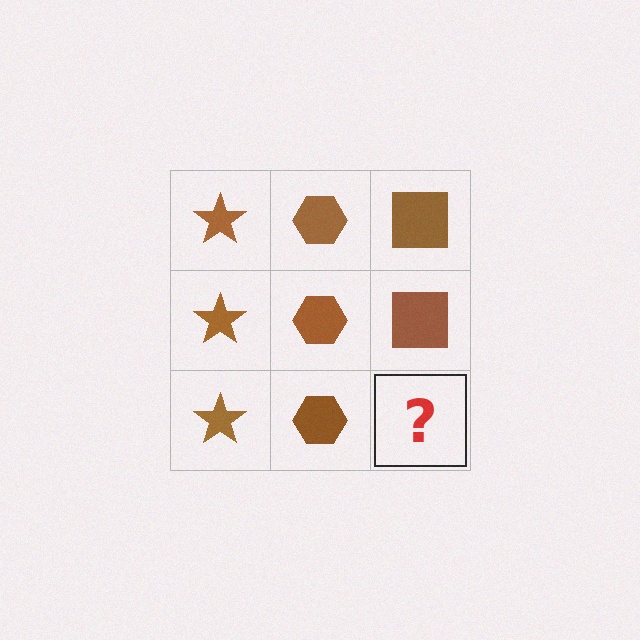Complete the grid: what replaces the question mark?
The question mark should be replaced with a brown square.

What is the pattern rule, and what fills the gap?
The rule is that each column has a consistent shape. The gap should be filled with a brown square.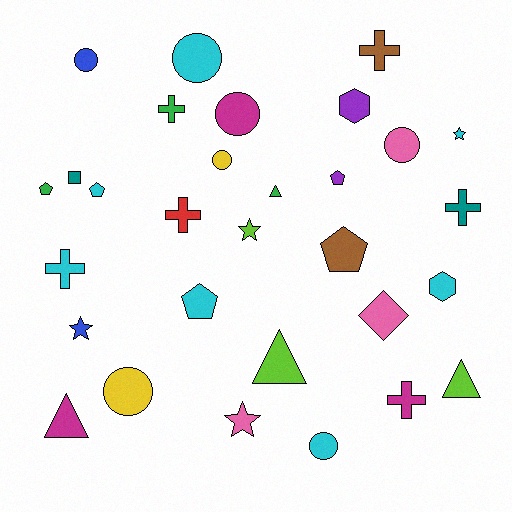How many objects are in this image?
There are 30 objects.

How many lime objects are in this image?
There are 3 lime objects.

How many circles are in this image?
There are 7 circles.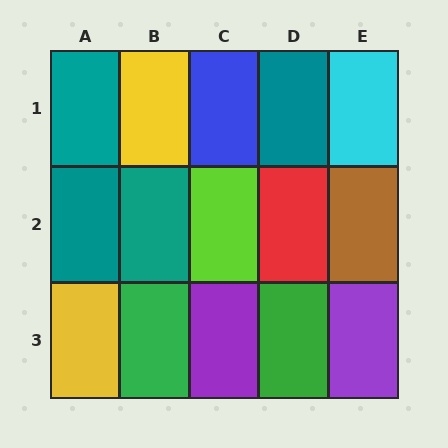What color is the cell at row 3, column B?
Green.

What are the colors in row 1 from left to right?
Teal, yellow, blue, teal, cyan.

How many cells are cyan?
1 cell is cyan.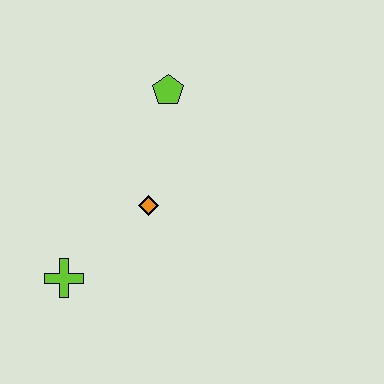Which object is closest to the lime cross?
The orange diamond is closest to the lime cross.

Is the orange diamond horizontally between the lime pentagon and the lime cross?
Yes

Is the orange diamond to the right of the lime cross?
Yes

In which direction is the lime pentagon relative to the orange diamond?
The lime pentagon is above the orange diamond.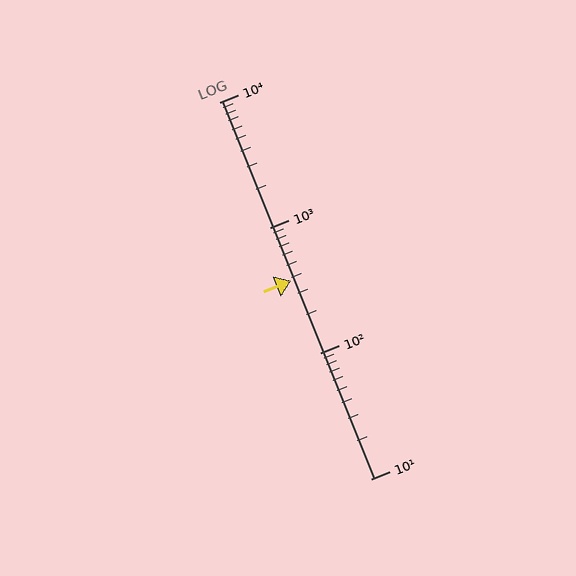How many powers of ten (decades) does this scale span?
The scale spans 3 decades, from 10 to 10000.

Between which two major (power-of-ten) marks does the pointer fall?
The pointer is between 100 and 1000.